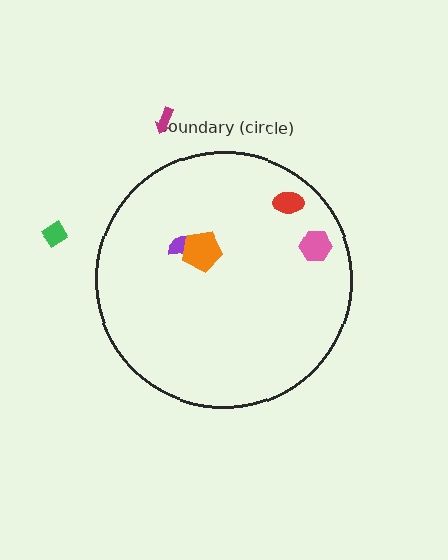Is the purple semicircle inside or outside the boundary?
Inside.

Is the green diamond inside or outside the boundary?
Outside.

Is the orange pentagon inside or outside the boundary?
Inside.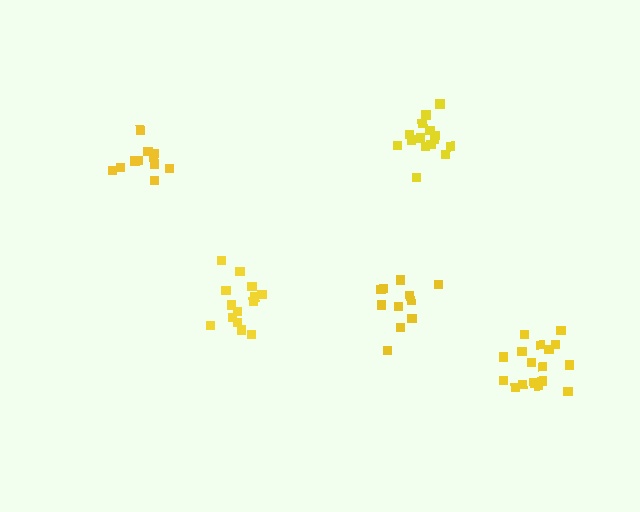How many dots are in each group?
Group 1: 17 dots, Group 2: 11 dots, Group 3: 14 dots, Group 4: 11 dots, Group 5: 15 dots (68 total).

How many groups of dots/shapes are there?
There are 5 groups.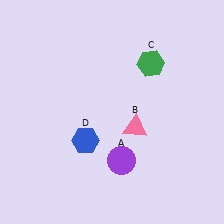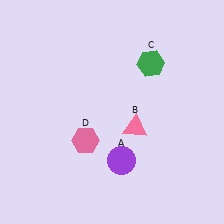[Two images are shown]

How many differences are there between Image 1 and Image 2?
There is 1 difference between the two images.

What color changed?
The hexagon (D) changed from blue in Image 1 to pink in Image 2.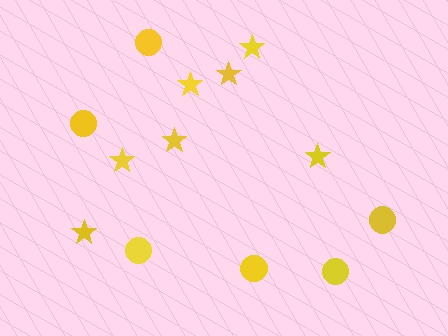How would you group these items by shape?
There are 2 groups: one group of stars (7) and one group of circles (6).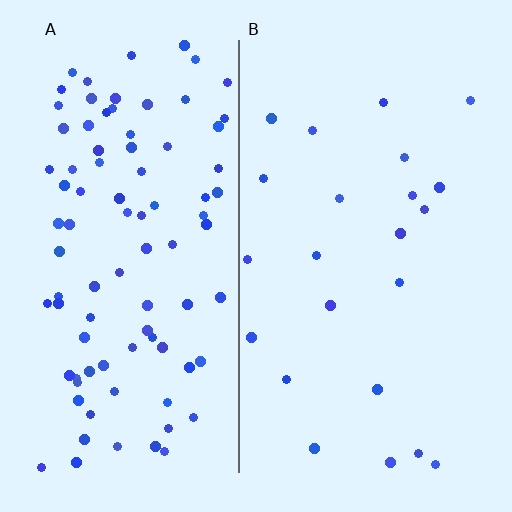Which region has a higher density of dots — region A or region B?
A (the left).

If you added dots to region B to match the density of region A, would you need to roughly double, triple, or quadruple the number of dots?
Approximately quadruple.